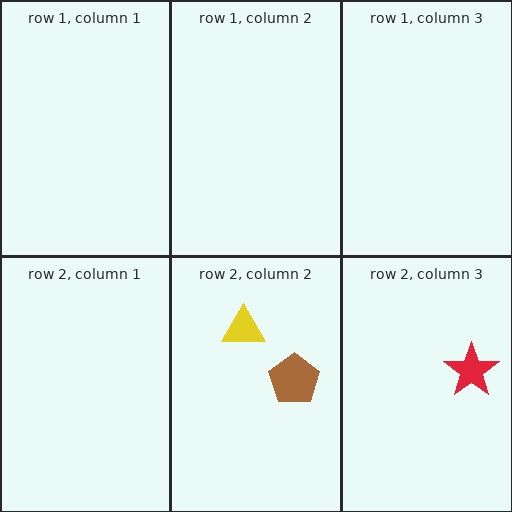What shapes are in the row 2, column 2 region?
The yellow triangle, the brown pentagon.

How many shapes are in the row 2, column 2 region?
2.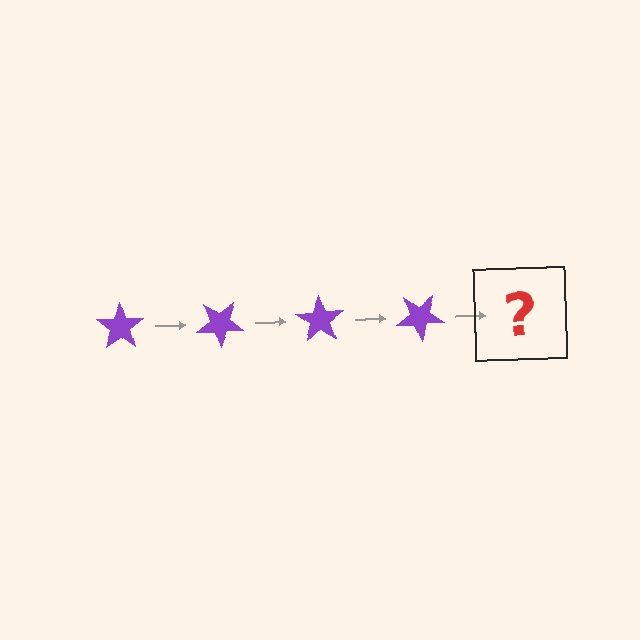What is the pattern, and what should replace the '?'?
The pattern is that the star rotates 35 degrees each step. The '?' should be a purple star rotated 140 degrees.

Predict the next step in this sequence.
The next step is a purple star rotated 140 degrees.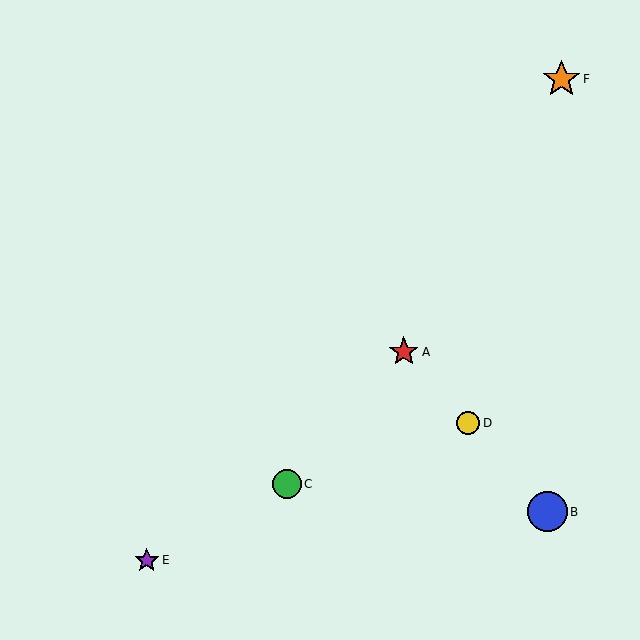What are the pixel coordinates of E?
Object E is at (147, 560).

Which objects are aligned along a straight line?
Objects A, B, D are aligned along a straight line.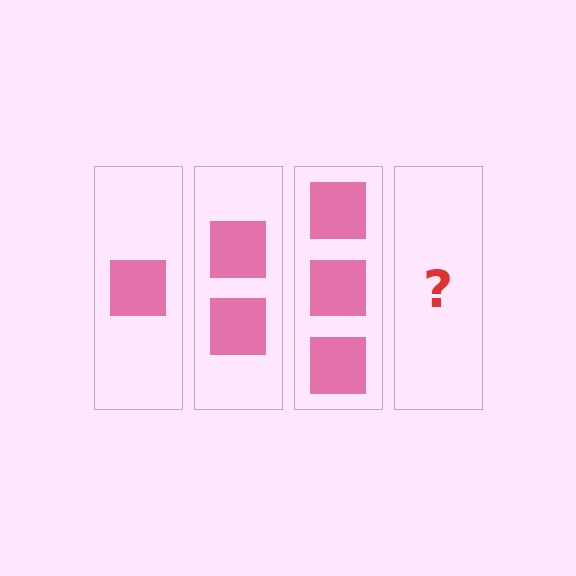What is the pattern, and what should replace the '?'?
The pattern is that each step adds one more square. The '?' should be 4 squares.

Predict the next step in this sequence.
The next step is 4 squares.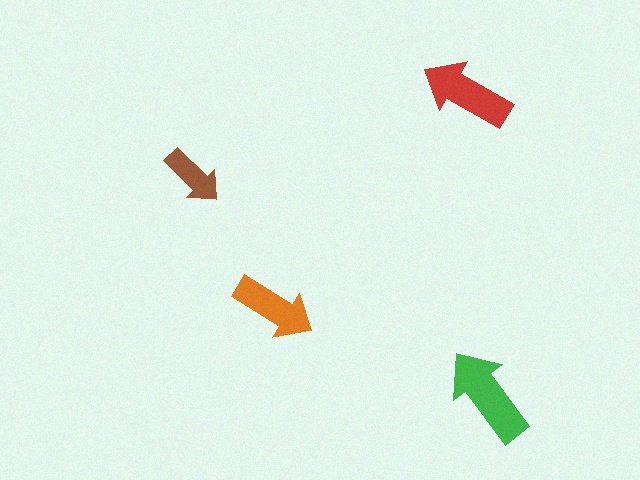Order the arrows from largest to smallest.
the green one, the red one, the orange one, the brown one.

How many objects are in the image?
There are 4 objects in the image.